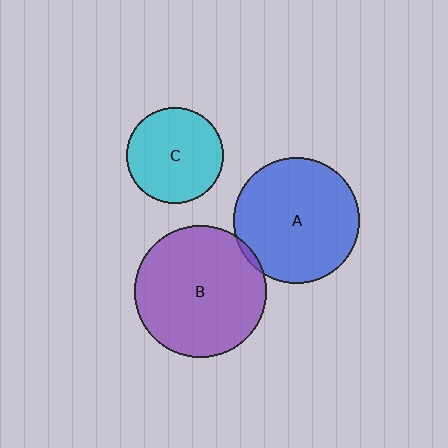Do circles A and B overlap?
Yes.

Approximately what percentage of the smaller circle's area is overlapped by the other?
Approximately 5%.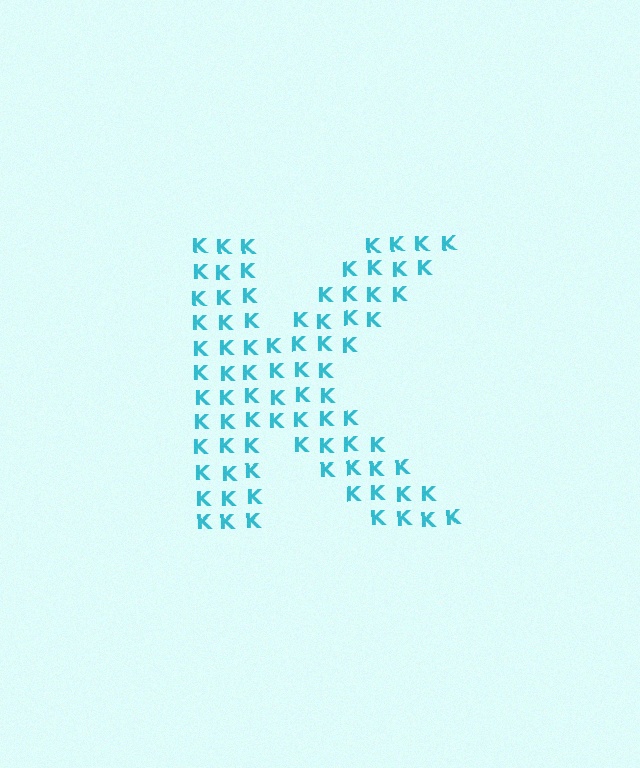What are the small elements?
The small elements are letter K's.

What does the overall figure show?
The overall figure shows the letter K.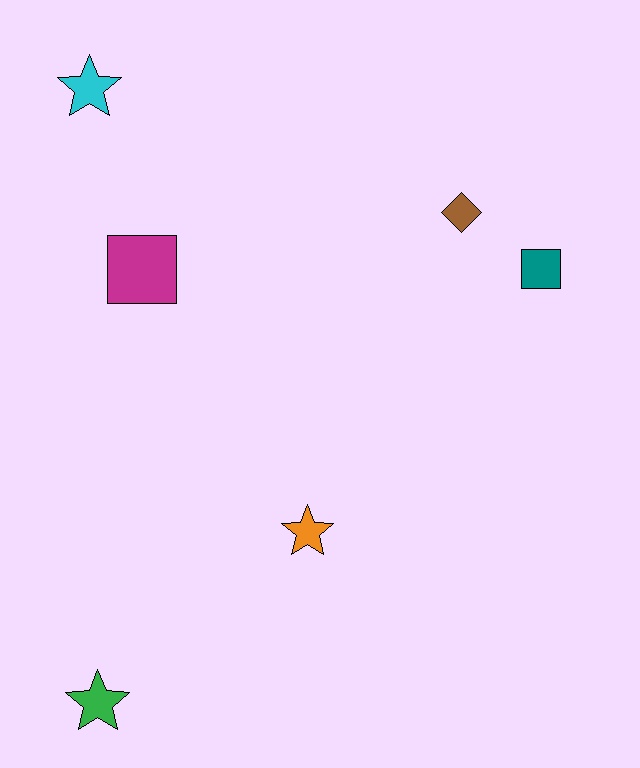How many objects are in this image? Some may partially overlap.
There are 6 objects.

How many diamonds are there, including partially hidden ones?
There is 1 diamond.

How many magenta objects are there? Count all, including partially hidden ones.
There is 1 magenta object.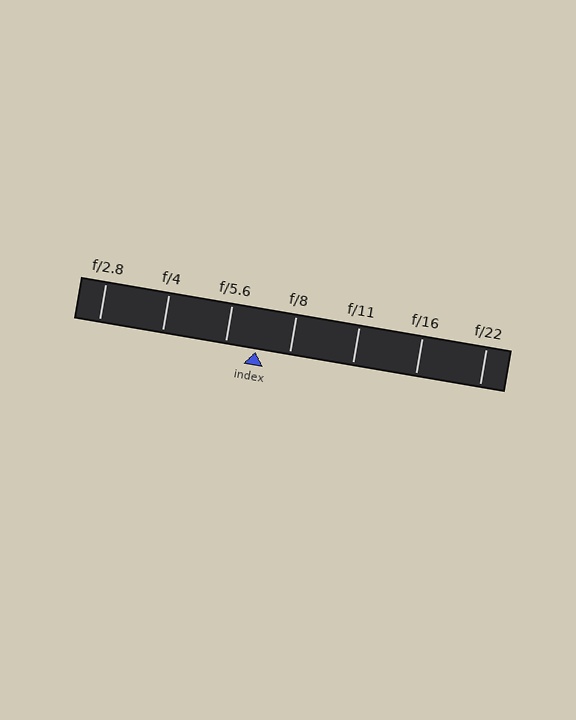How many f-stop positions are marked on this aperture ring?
There are 7 f-stop positions marked.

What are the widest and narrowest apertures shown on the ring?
The widest aperture shown is f/2.8 and the narrowest is f/22.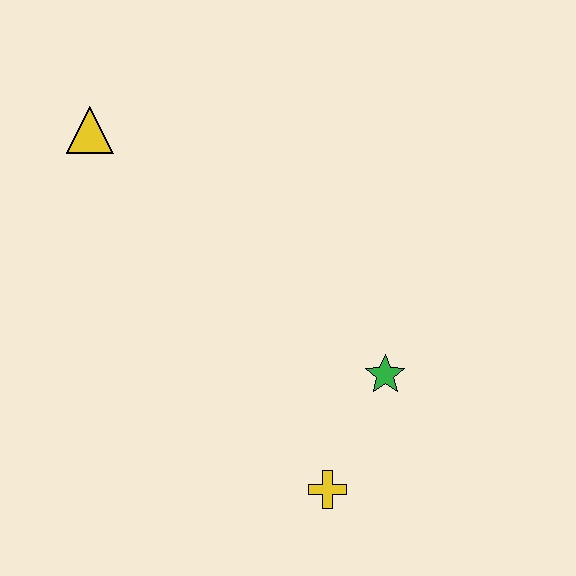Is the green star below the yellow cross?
No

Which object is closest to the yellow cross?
The green star is closest to the yellow cross.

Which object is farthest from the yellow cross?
The yellow triangle is farthest from the yellow cross.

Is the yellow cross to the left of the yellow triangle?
No